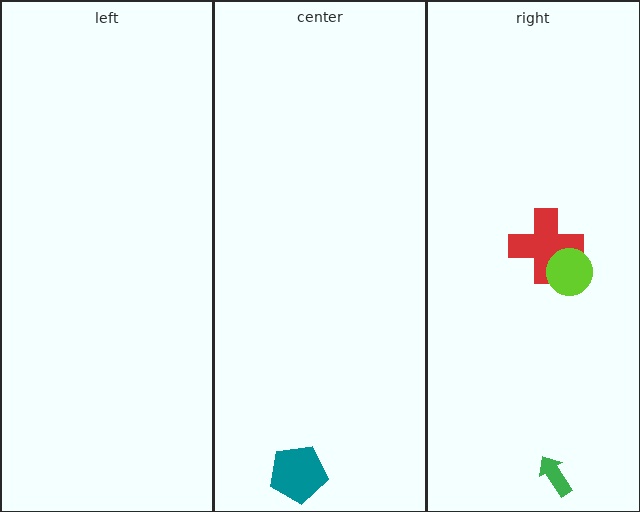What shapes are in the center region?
The teal pentagon.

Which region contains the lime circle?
The right region.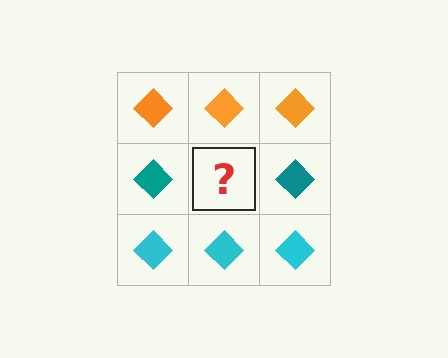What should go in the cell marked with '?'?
The missing cell should contain a teal diamond.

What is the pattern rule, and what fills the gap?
The rule is that each row has a consistent color. The gap should be filled with a teal diamond.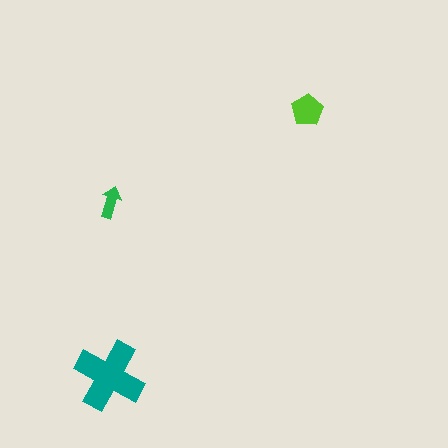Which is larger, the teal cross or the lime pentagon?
The teal cross.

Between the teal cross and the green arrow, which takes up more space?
The teal cross.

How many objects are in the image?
There are 3 objects in the image.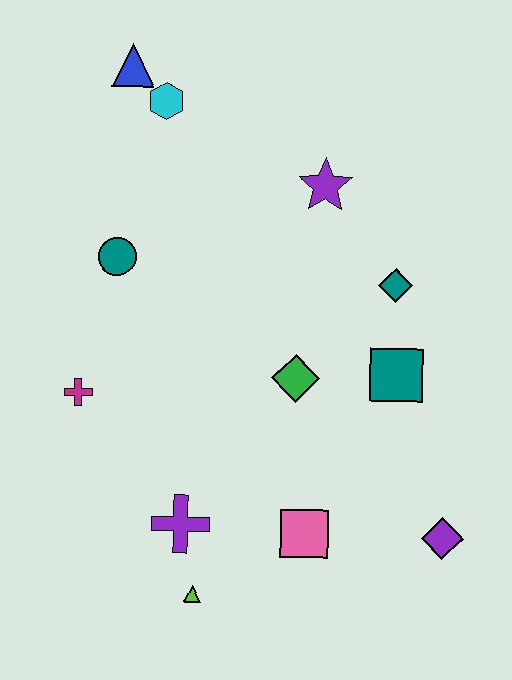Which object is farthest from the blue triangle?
The purple diamond is farthest from the blue triangle.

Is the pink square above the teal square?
No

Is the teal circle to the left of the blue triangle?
Yes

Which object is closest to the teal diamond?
The teal square is closest to the teal diamond.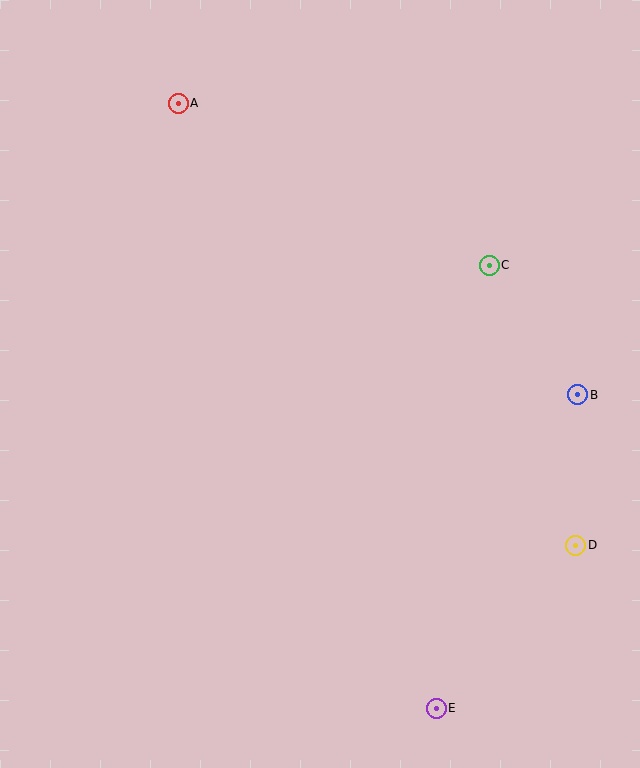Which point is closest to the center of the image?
Point C at (489, 265) is closest to the center.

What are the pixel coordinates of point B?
Point B is at (578, 395).